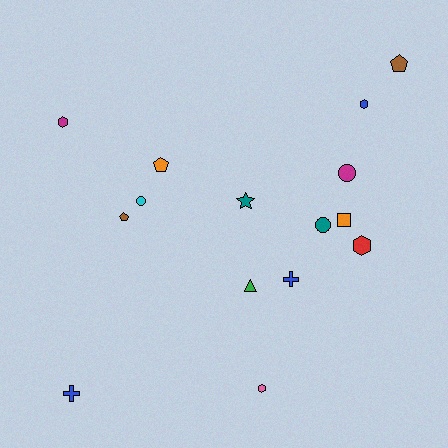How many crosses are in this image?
There are 2 crosses.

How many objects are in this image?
There are 15 objects.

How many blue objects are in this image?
There are 3 blue objects.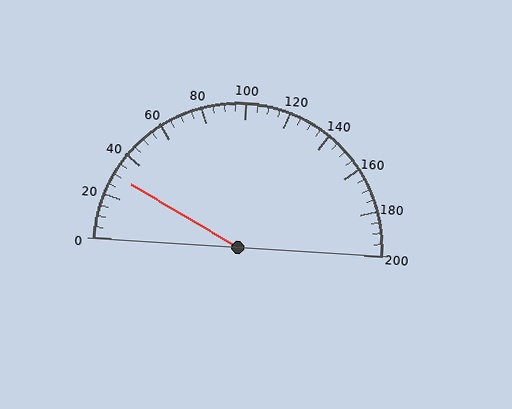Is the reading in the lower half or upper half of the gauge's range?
The reading is in the lower half of the range (0 to 200).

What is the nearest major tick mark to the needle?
The nearest major tick mark is 40.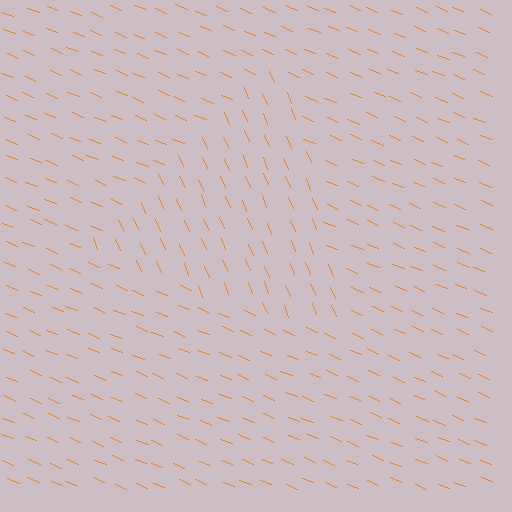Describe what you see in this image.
The image is filled with small orange line segments. A triangle region in the image has lines oriented differently from the surrounding lines, creating a visible texture boundary.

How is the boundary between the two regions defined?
The boundary is defined purely by a change in line orientation (approximately 45 degrees difference). All lines are the same color and thickness.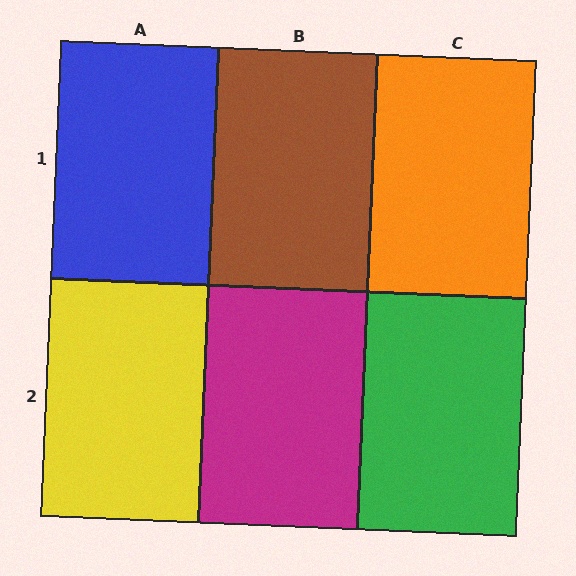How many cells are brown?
1 cell is brown.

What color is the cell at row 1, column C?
Orange.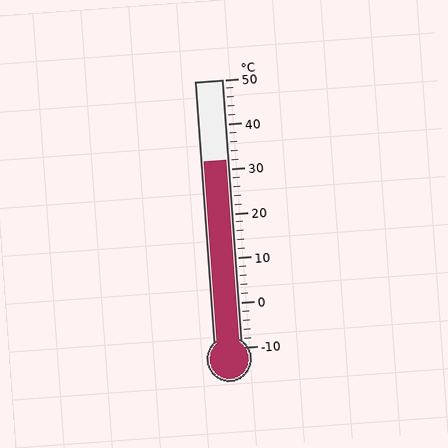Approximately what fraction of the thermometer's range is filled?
The thermometer is filled to approximately 70% of its range.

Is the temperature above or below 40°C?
The temperature is below 40°C.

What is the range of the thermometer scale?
The thermometer scale ranges from -10°C to 50°C.